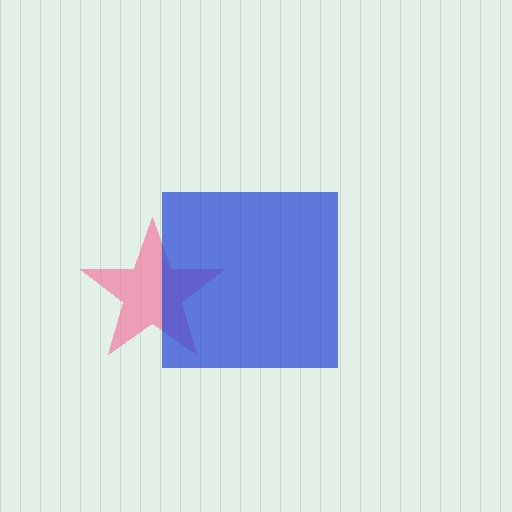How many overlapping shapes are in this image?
There are 2 overlapping shapes in the image.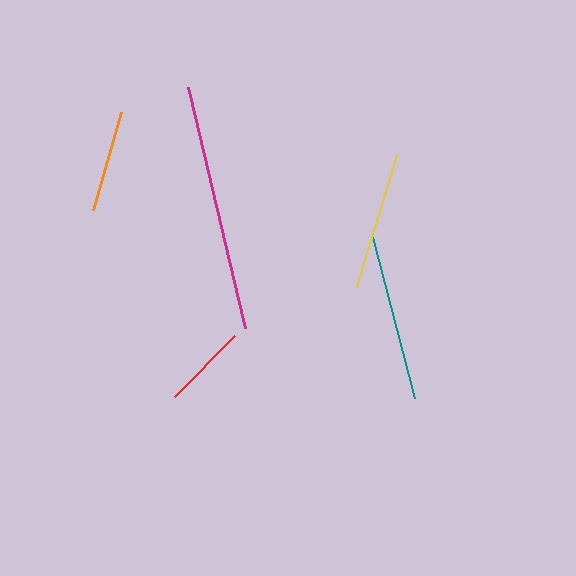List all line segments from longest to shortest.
From longest to shortest: magenta, teal, yellow, orange, red.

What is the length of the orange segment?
The orange segment is approximately 102 pixels long.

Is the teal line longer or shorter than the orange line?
The teal line is longer than the orange line.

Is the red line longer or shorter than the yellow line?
The yellow line is longer than the red line.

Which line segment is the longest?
The magenta line is the longest at approximately 248 pixels.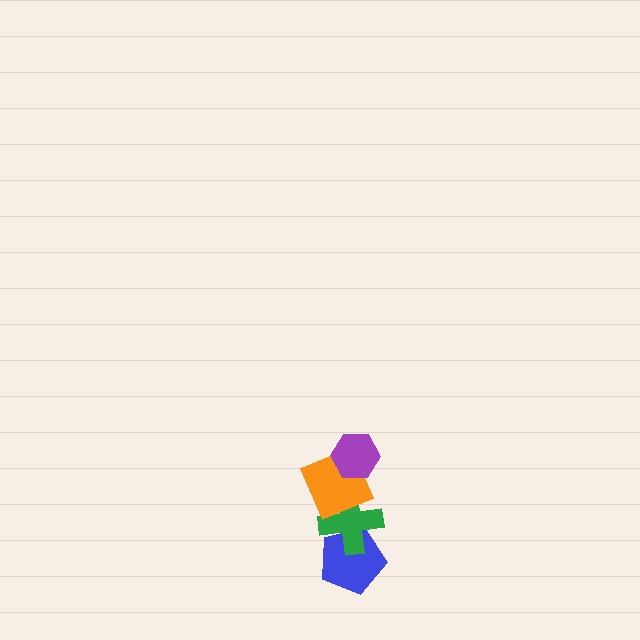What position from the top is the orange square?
The orange square is 2nd from the top.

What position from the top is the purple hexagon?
The purple hexagon is 1st from the top.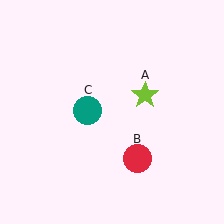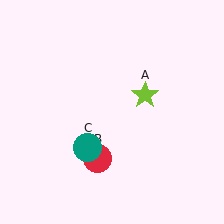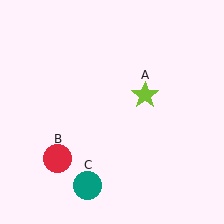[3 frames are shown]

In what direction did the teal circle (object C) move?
The teal circle (object C) moved down.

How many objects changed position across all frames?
2 objects changed position: red circle (object B), teal circle (object C).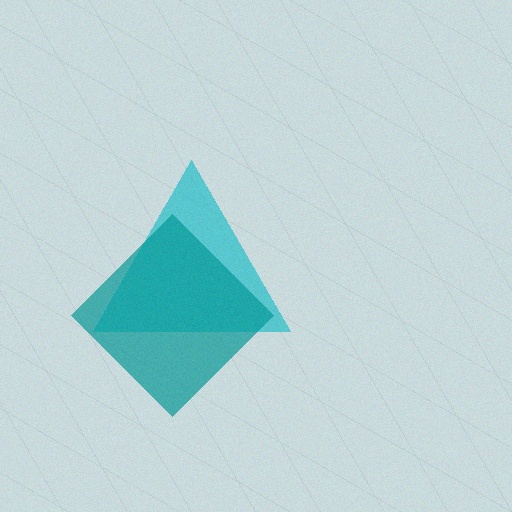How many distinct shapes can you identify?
There are 2 distinct shapes: a cyan triangle, a teal diamond.